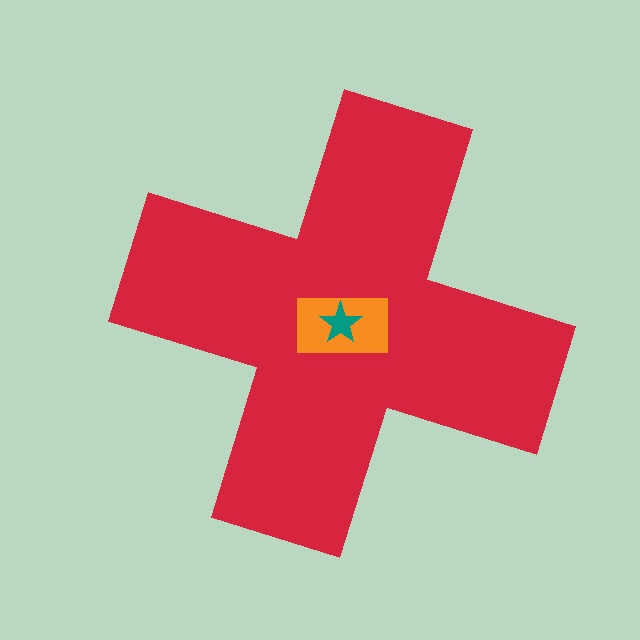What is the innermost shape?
The teal star.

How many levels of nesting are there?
3.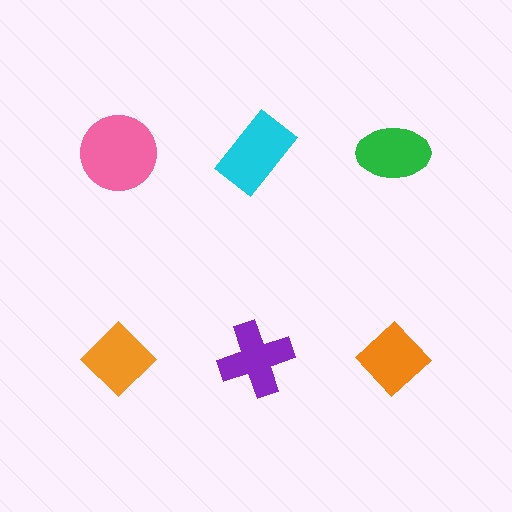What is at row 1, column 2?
A cyan rectangle.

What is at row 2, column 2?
A purple cross.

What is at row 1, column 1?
A pink circle.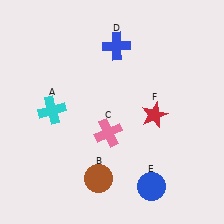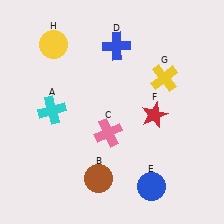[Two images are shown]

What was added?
A yellow cross (G), a yellow circle (H) were added in Image 2.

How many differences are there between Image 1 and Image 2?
There are 2 differences between the two images.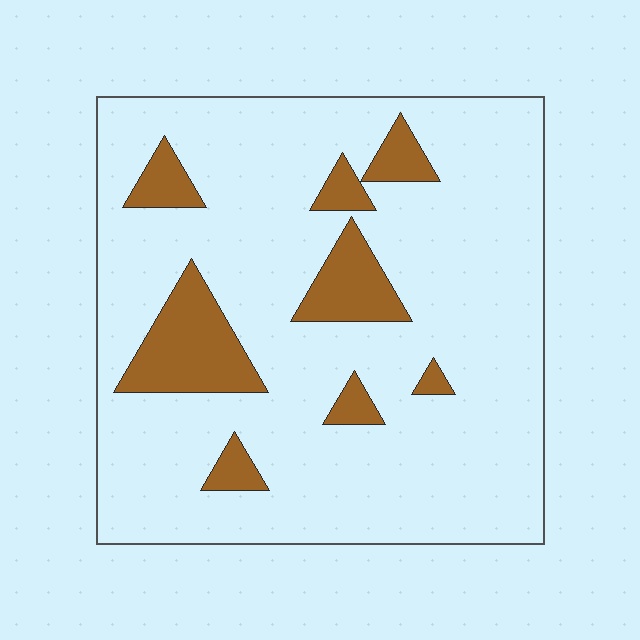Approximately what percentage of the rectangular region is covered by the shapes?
Approximately 15%.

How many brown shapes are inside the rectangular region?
8.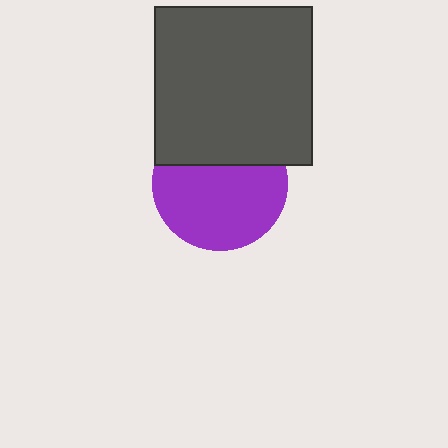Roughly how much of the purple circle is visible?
Most of it is visible (roughly 67%).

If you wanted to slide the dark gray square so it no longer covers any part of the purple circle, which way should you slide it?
Slide it up — that is the most direct way to separate the two shapes.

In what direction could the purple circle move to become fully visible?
The purple circle could move down. That would shift it out from behind the dark gray square entirely.